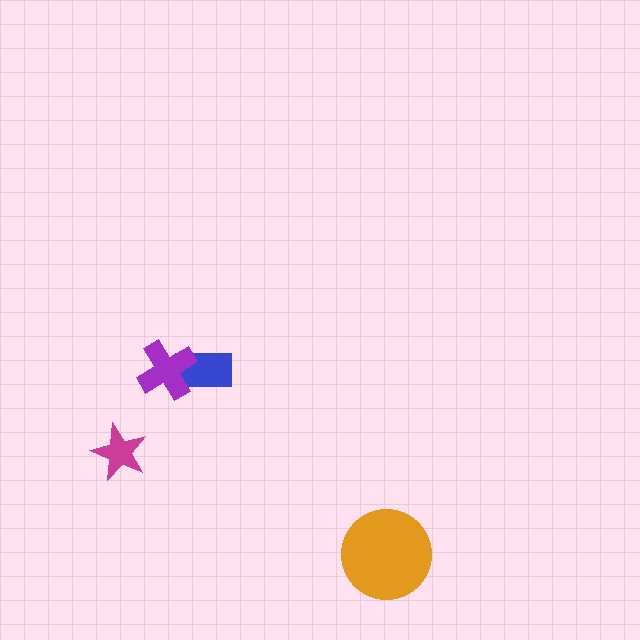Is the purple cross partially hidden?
No, no other shape covers it.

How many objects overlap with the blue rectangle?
1 object overlaps with the blue rectangle.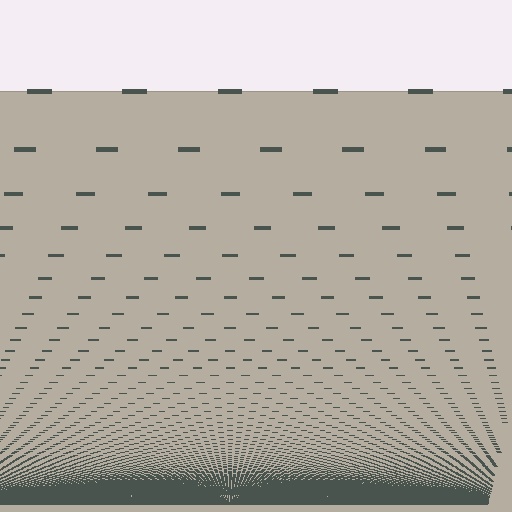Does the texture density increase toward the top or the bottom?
Density increases toward the bottom.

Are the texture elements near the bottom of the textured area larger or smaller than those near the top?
Smaller. The gradient is inverted — elements near the bottom are smaller and denser.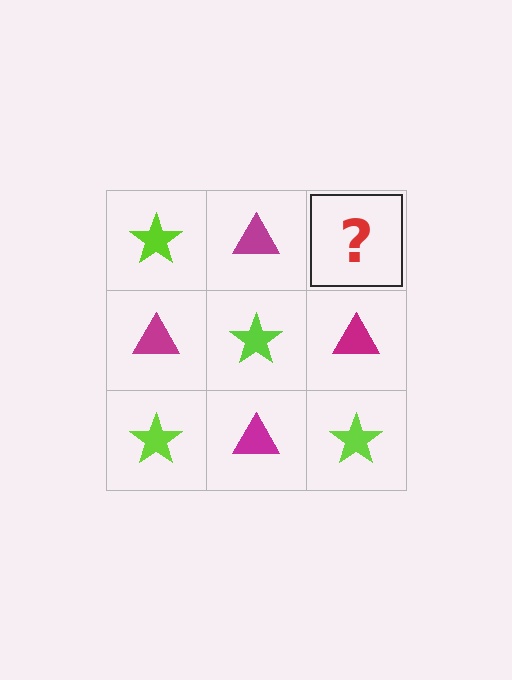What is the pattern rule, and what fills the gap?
The rule is that it alternates lime star and magenta triangle in a checkerboard pattern. The gap should be filled with a lime star.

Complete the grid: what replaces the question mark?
The question mark should be replaced with a lime star.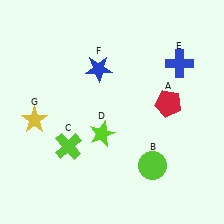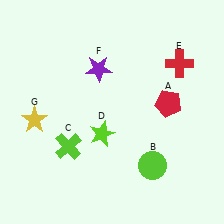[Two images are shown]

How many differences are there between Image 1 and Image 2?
There are 2 differences between the two images.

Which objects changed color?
E changed from blue to red. F changed from blue to purple.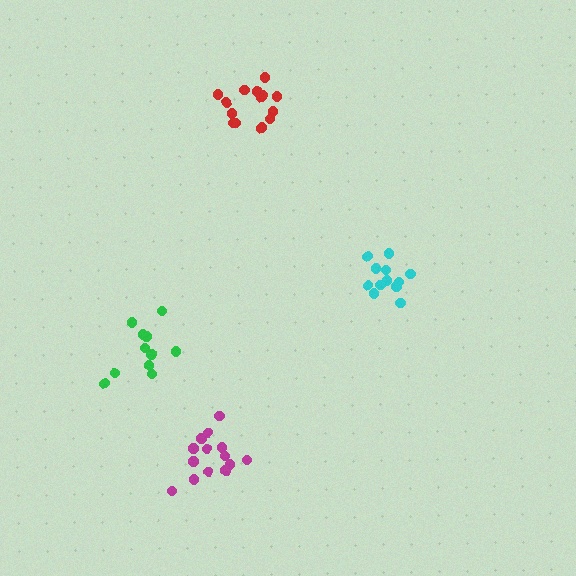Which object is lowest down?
The magenta cluster is bottommost.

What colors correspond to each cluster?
The clusters are colored: magenta, red, cyan, green.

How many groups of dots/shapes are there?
There are 4 groups.